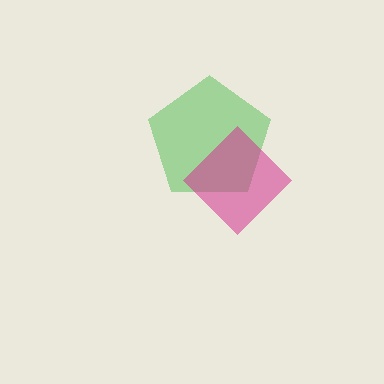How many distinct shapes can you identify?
There are 2 distinct shapes: a green pentagon, a magenta diamond.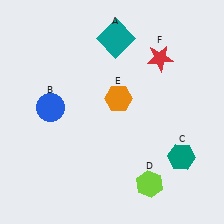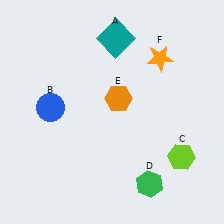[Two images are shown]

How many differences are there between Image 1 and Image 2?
There are 3 differences between the two images.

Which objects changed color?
C changed from teal to lime. D changed from lime to green. F changed from red to orange.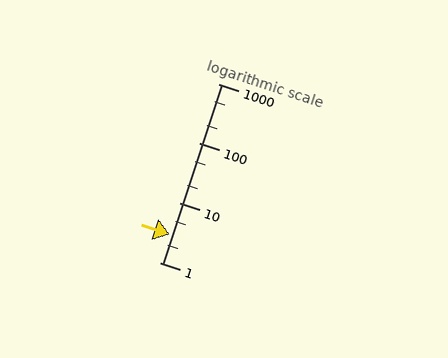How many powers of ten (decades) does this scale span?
The scale spans 3 decades, from 1 to 1000.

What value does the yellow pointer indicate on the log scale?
The pointer indicates approximately 3.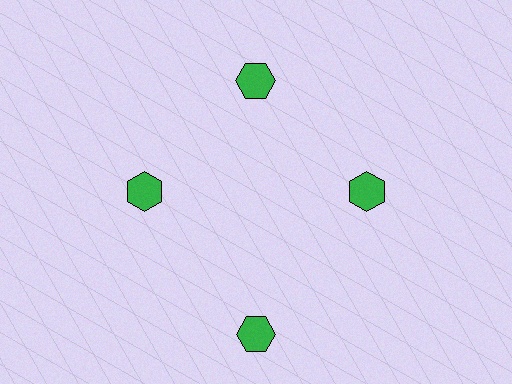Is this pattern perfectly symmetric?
No. The 4 green hexagons are arranged in a ring, but one element near the 6 o'clock position is pushed outward from the center, breaking the 4-fold rotational symmetry.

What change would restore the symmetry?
The symmetry would be restored by moving it inward, back onto the ring so that all 4 hexagons sit at equal angles and equal distance from the center.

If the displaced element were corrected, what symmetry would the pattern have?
It would have 4-fold rotational symmetry — the pattern would map onto itself every 90 degrees.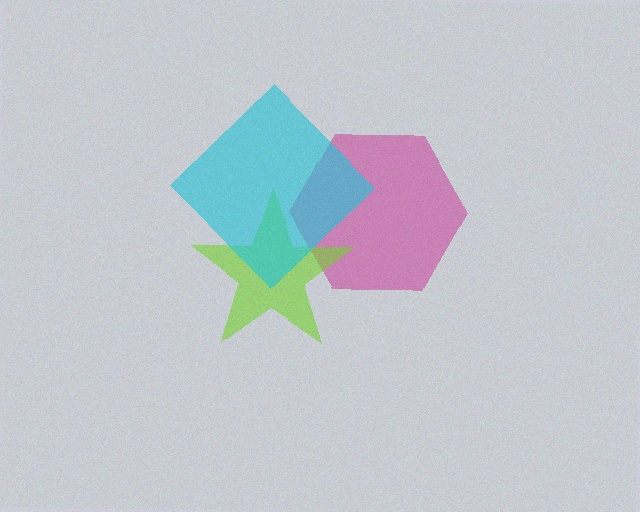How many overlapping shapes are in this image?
There are 3 overlapping shapes in the image.